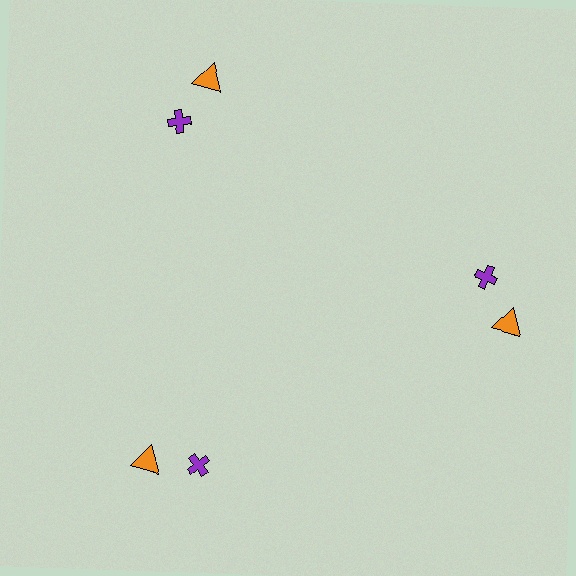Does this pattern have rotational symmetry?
Yes, this pattern has 3-fold rotational symmetry. It looks the same after rotating 120 degrees around the center.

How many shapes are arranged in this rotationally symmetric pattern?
There are 6 shapes, arranged in 3 groups of 2.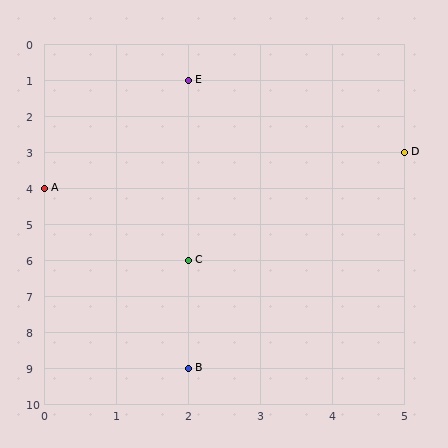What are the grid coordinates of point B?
Point B is at grid coordinates (2, 9).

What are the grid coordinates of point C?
Point C is at grid coordinates (2, 6).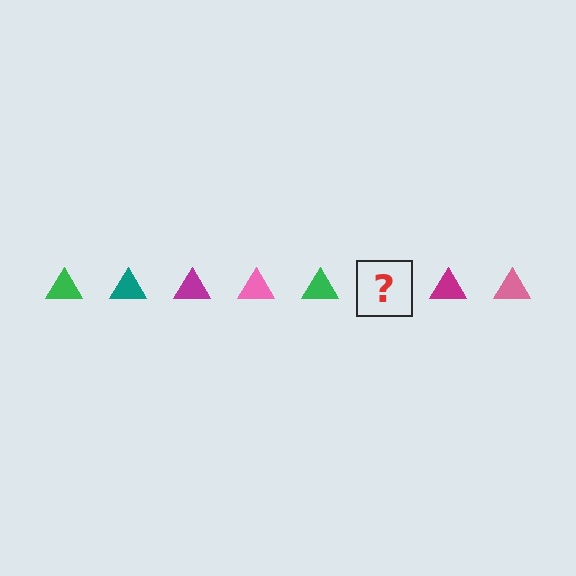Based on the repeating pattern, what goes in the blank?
The blank should be a teal triangle.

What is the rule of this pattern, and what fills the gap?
The rule is that the pattern cycles through green, teal, magenta, pink triangles. The gap should be filled with a teal triangle.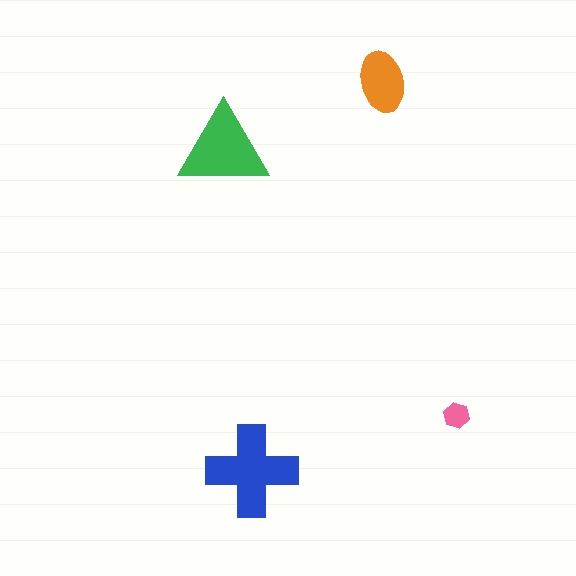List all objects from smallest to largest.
The pink hexagon, the orange ellipse, the green triangle, the blue cross.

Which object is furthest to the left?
The green triangle is leftmost.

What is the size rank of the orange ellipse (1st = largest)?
3rd.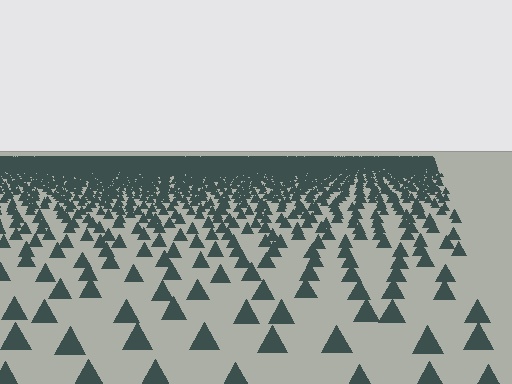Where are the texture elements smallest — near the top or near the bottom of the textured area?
Near the top.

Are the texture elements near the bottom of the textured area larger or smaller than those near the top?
Larger. Near the bottom, elements are closer to the viewer and appear at a bigger on-screen size.